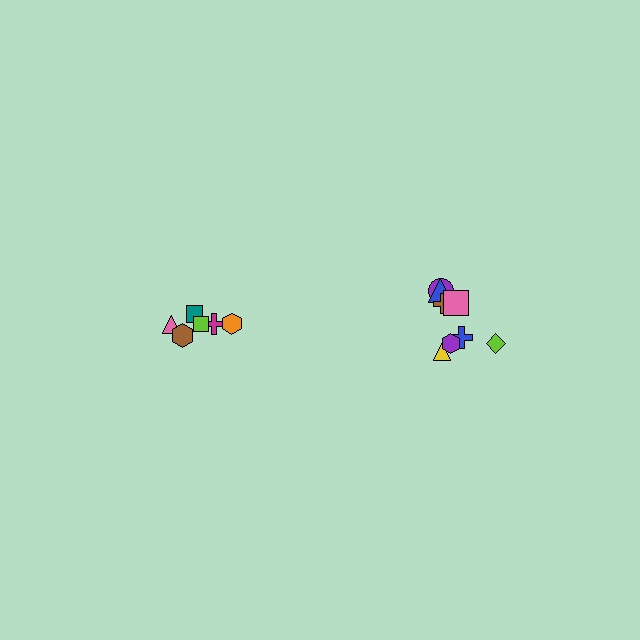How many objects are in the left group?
There are 6 objects.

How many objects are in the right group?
There are 8 objects.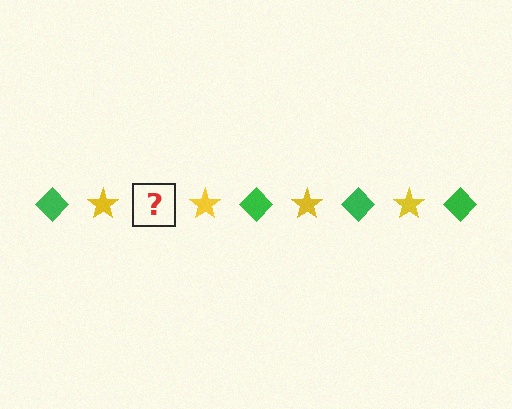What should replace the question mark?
The question mark should be replaced with a green diamond.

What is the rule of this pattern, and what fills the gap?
The rule is that the pattern alternates between green diamond and yellow star. The gap should be filled with a green diamond.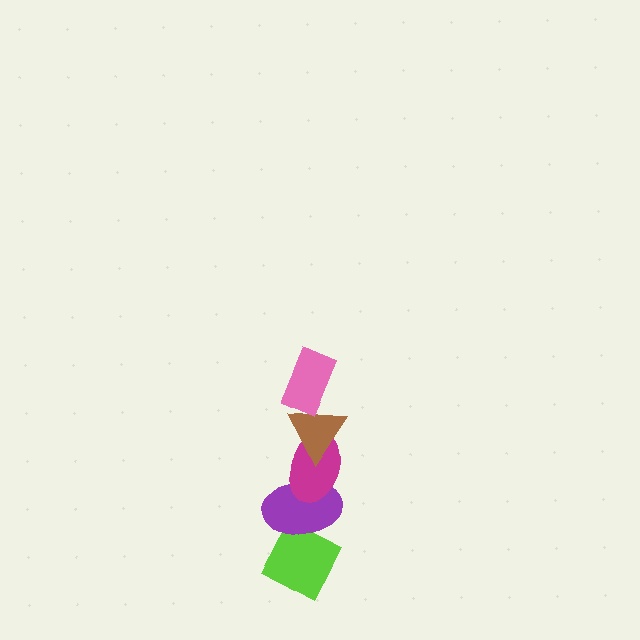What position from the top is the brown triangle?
The brown triangle is 2nd from the top.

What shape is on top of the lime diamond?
The purple ellipse is on top of the lime diamond.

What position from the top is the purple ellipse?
The purple ellipse is 4th from the top.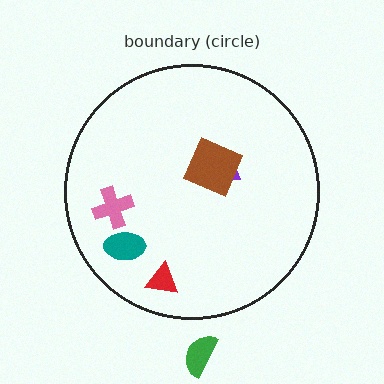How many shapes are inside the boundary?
5 inside, 1 outside.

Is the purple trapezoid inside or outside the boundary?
Inside.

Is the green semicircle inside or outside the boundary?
Outside.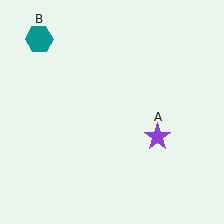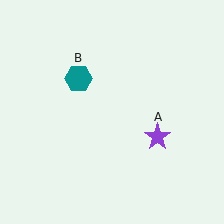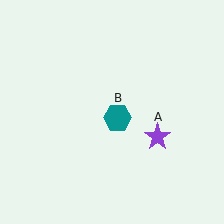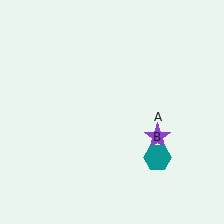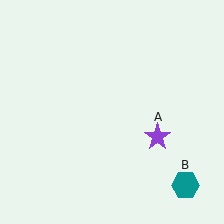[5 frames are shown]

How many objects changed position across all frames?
1 object changed position: teal hexagon (object B).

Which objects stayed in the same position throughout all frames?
Purple star (object A) remained stationary.